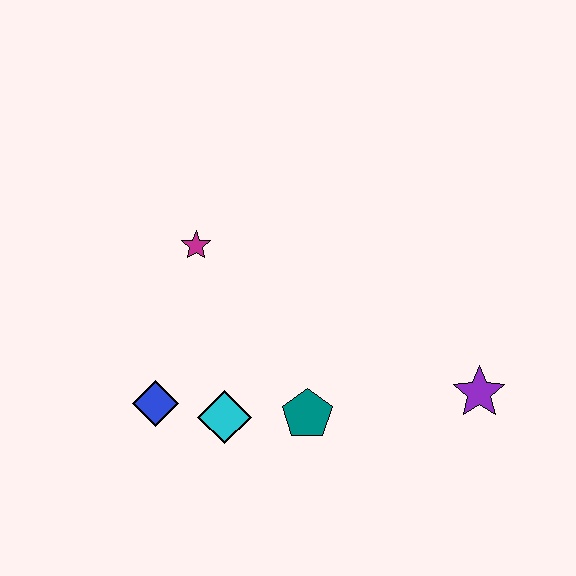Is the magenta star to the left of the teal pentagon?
Yes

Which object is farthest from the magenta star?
The purple star is farthest from the magenta star.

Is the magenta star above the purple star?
Yes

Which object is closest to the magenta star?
The blue diamond is closest to the magenta star.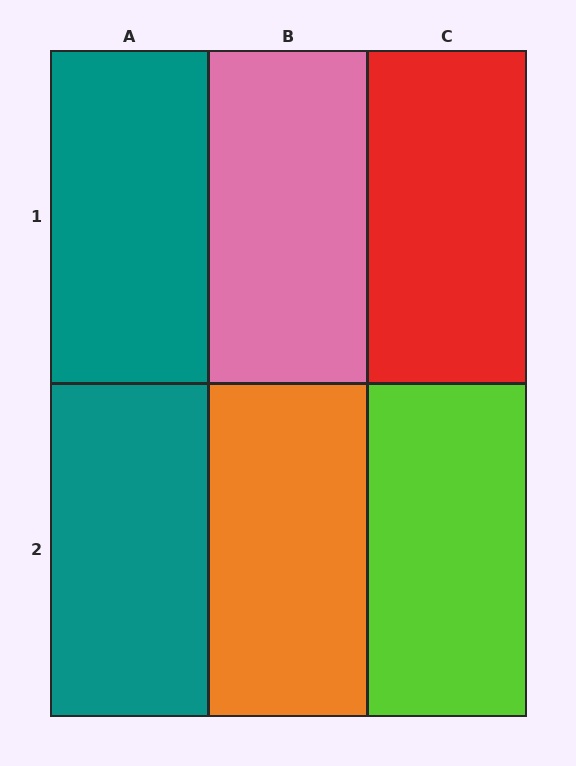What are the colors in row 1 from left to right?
Teal, pink, red.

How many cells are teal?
2 cells are teal.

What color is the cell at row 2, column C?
Lime.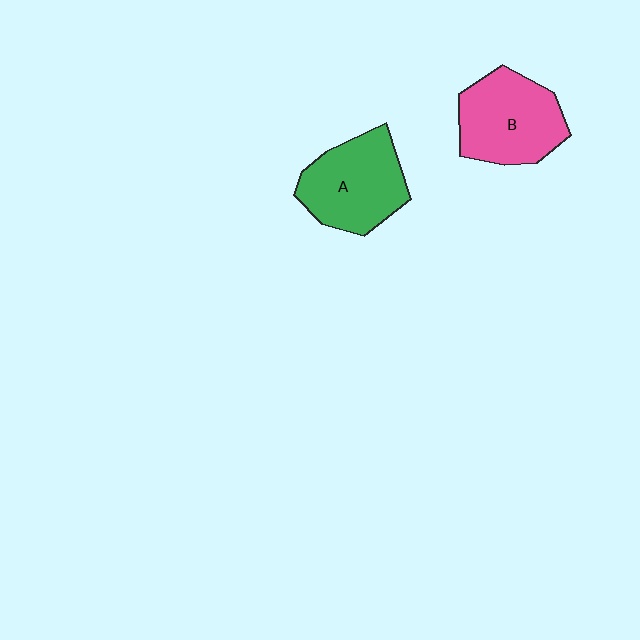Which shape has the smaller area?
Shape A (green).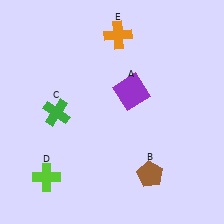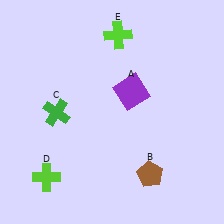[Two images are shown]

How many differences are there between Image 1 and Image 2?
There is 1 difference between the two images.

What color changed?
The cross (E) changed from orange in Image 1 to lime in Image 2.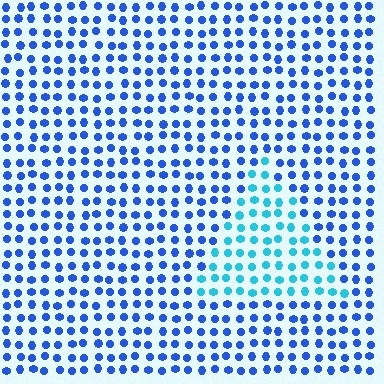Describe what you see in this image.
The image is filled with small blue elements in a uniform arrangement. A triangle-shaped region is visible where the elements are tinted to a slightly different hue, forming a subtle color boundary.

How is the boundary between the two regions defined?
The boundary is defined purely by a slight shift in hue (about 37 degrees). Spacing, size, and orientation are identical on both sides.